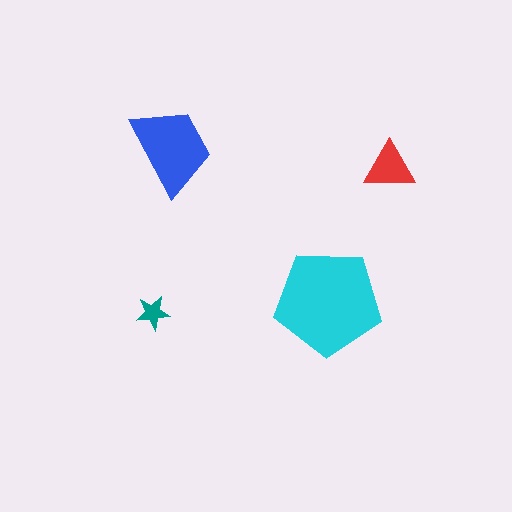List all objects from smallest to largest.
The teal star, the red triangle, the blue trapezoid, the cyan pentagon.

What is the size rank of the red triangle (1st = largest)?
3rd.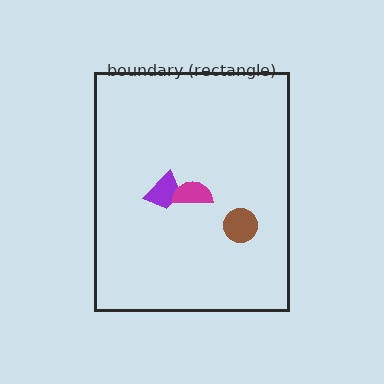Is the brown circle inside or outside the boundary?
Inside.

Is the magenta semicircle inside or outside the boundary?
Inside.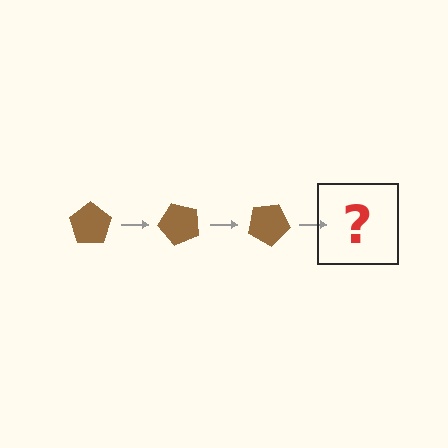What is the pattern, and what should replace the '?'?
The pattern is that the pentagon rotates 50 degrees each step. The '?' should be a brown pentagon rotated 150 degrees.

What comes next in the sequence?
The next element should be a brown pentagon rotated 150 degrees.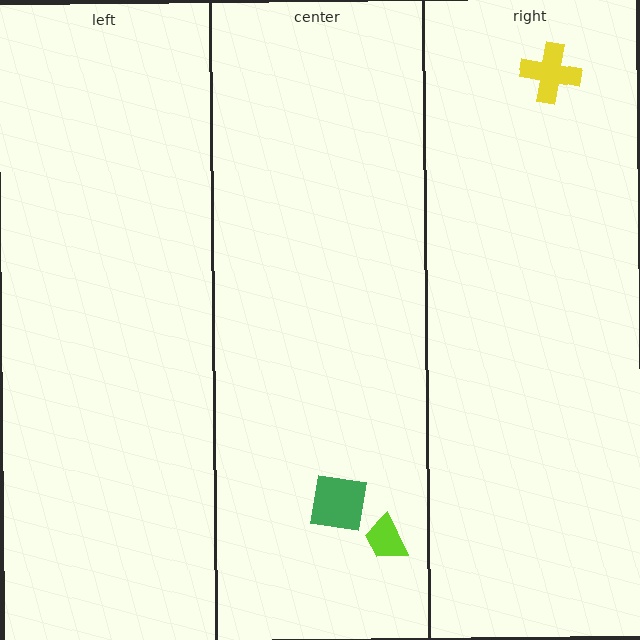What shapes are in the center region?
The lime trapezoid, the green square.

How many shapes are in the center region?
2.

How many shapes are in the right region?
1.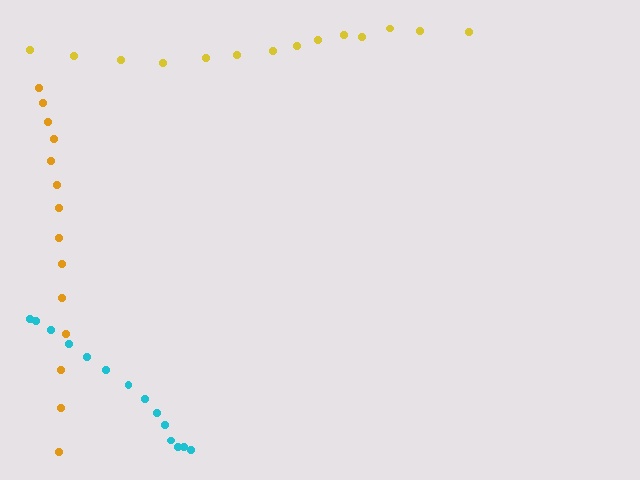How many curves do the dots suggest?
There are 3 distinct paths.